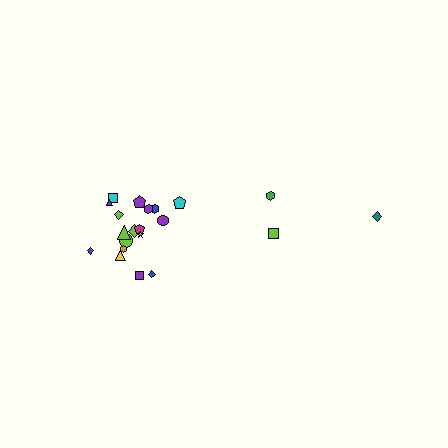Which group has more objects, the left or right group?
The left group.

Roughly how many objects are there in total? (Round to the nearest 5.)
Roughly 20 objects in total.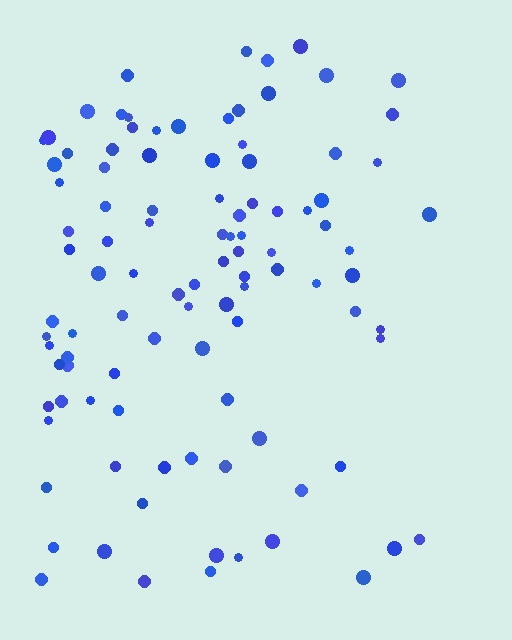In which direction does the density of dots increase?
From right to left, with the left side densest.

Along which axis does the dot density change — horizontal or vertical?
Horizontal.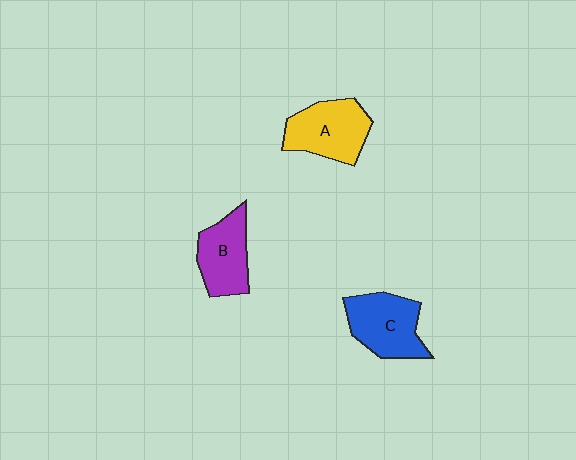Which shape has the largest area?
Shape A (yellow).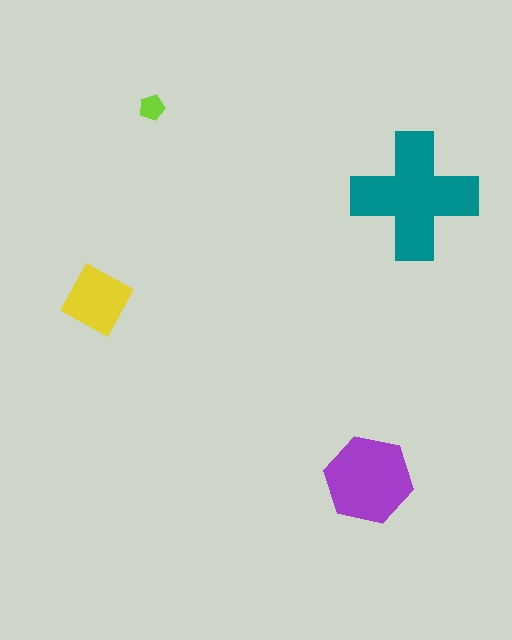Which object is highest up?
The lime pentagon is topmost.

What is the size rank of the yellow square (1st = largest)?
3rd.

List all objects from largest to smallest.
The teal cross, the purple hexagon, the yellow square, the lime pentagon.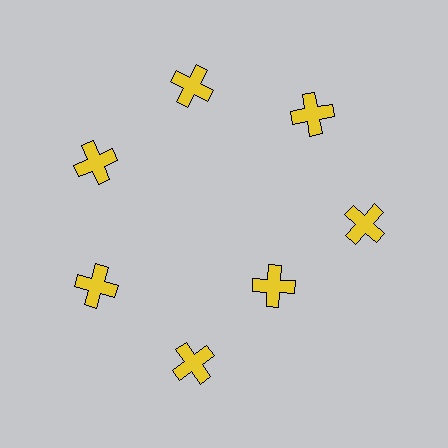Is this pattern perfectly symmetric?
No. The 7 yellow crosses are arranged in a ring, but one element near the 5 o'clock position is pulled inward toward the center, breaking the 7-fold rotational symmetry.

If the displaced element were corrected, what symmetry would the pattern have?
It would have 7-fold rotational symmetry — the pattern would map onto itself every 51 degrees.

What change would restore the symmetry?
The symmetry would be restored by moving it outward, back onto the ring so that all 7 crosses sit at equal angles and equal distance from the center.